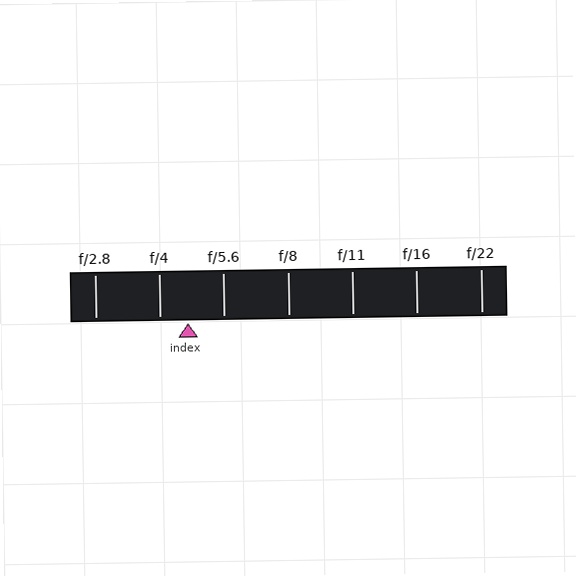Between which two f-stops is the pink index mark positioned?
The index mark is between f/4 and f/5.6.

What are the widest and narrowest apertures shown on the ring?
The widest aperture shown is f/2.8 and the narrowest is f/22.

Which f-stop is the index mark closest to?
The index mark is closest to f/4.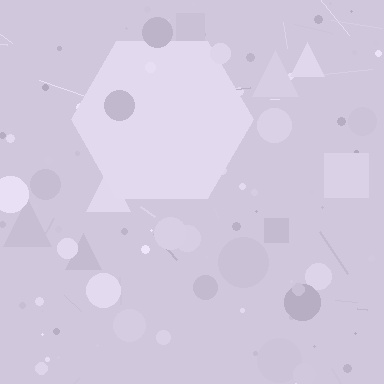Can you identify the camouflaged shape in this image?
The camouflaged shape is a hexagon.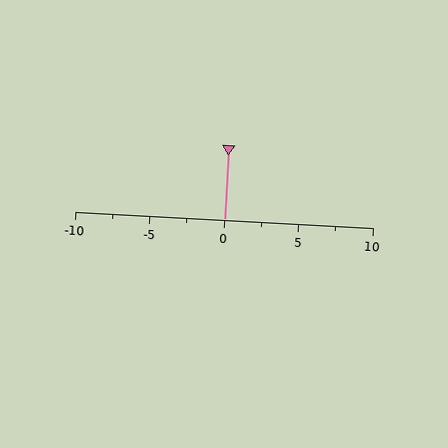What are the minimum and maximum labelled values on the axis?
The axis runs from -10 to 10.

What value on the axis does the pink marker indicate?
The marker indicates approximately 0.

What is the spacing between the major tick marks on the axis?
The major ticks are spaced 5 apart.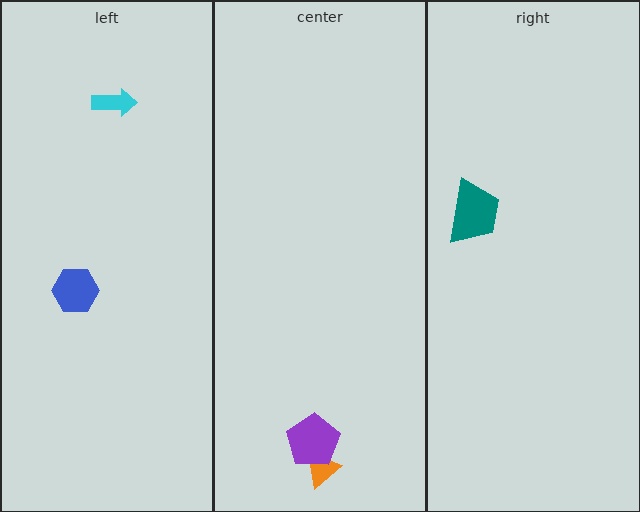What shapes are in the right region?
The teal trapezoid.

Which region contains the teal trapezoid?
The right region.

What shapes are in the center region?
The orange triangle, the purple pentagon.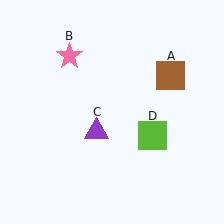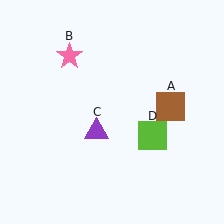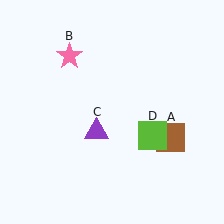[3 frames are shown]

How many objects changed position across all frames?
1 object changed position: brown square (object A).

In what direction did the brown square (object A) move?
The brown square (object A) moved down.